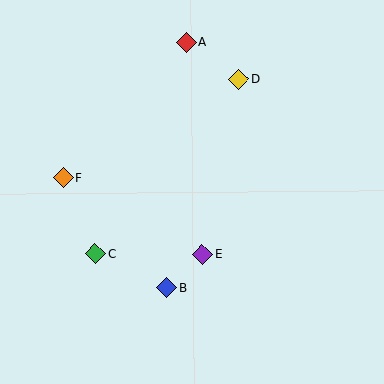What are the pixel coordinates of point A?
Point A is at (186, 42).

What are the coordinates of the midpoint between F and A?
The midpoint between F and A is at (125, 110).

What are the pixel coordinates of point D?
Point D is at (239, 79).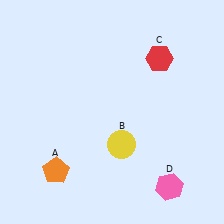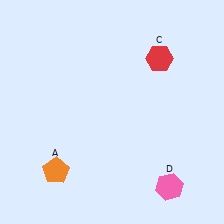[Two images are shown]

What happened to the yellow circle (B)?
The yellow circle (B) was removed in Image 2. It was in the bottom-right area of Image 1.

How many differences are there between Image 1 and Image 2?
There is 1 difference between the two images.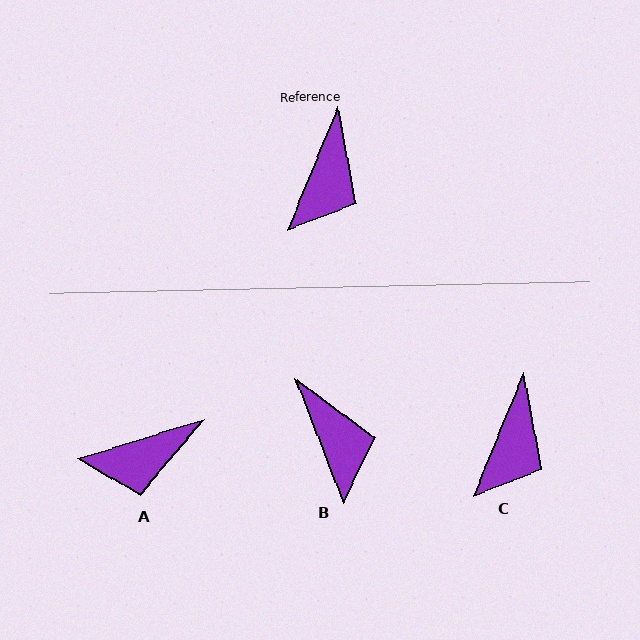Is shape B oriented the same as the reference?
No, it is off by about 44 degrees.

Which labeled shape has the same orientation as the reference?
C.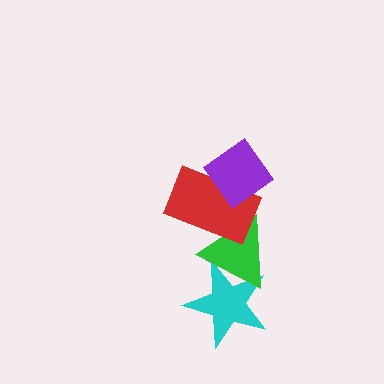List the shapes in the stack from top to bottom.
From top to bottom: the purple diamond, the red rectangle, the green triangle, the cyan star.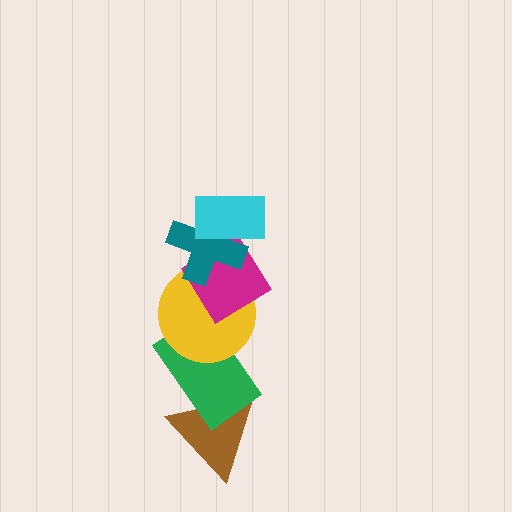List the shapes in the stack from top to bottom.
From top to bottom: the cyan rectangle, the teal cross, the magenta diamond, the yellow circle, the green rectangle, the brown triangle.